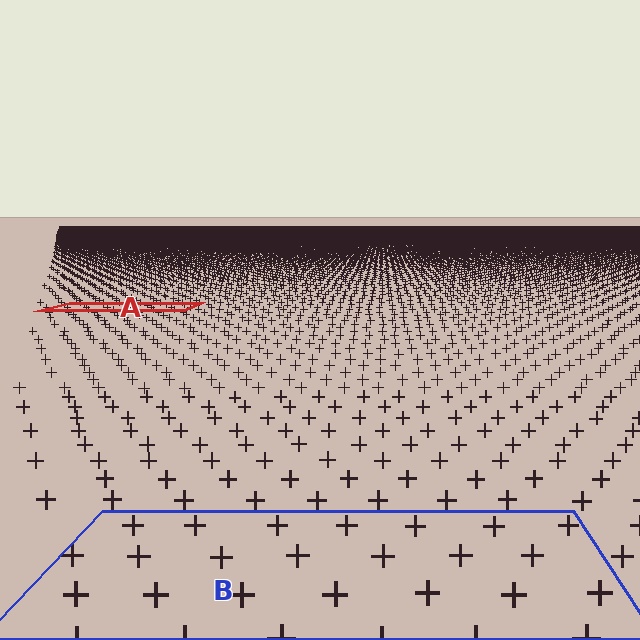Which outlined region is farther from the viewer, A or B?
Region A is farther from the viewer — the texture elements inside it appear smaller and more densely packed.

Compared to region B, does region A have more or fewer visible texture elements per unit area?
Region A has more texture elements per unit area — they are packed more densely because it is farther away.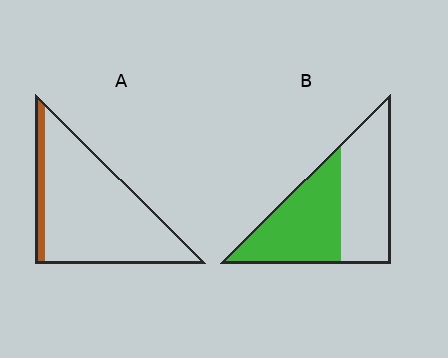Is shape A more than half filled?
No.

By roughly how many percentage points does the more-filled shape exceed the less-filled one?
By roughly 40 percentage points (B over A).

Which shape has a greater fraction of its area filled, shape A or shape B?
Shape B.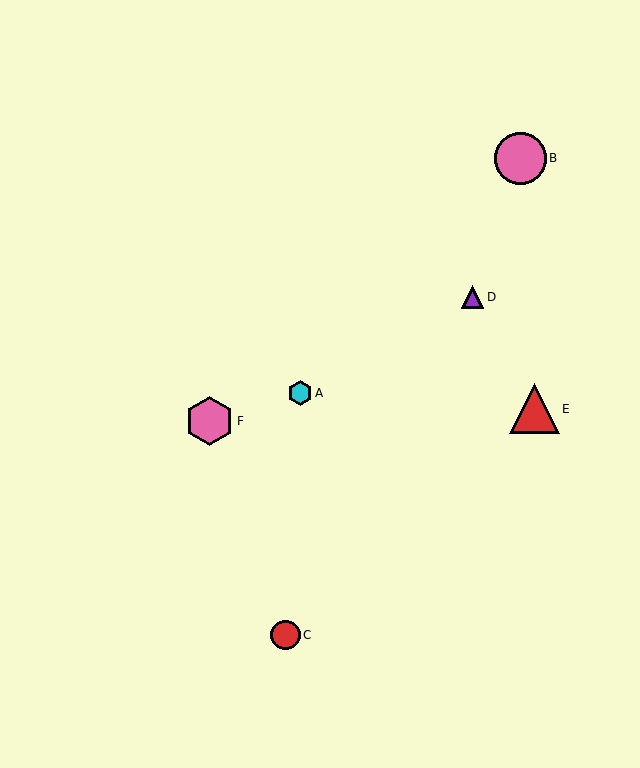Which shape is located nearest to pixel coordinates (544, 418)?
The red triangle (labeled E) at (534, 409) is nearest to that location.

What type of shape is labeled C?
Shape C is a red circle.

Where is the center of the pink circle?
The center of the pink circle is at (521, 158).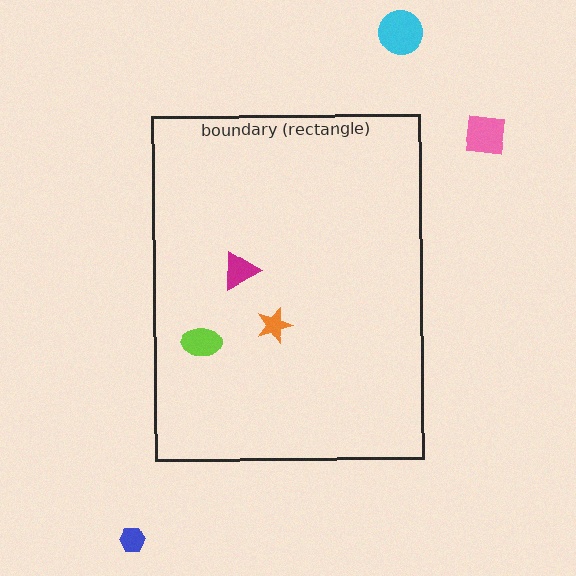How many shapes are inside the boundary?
3 inside, 3 outside.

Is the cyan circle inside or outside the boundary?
Outside.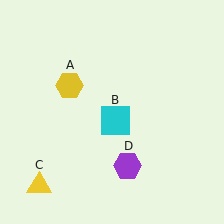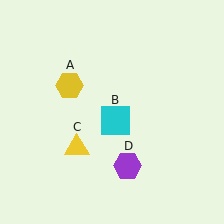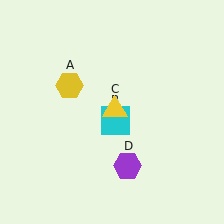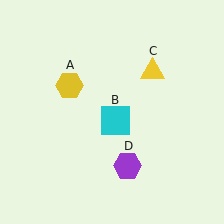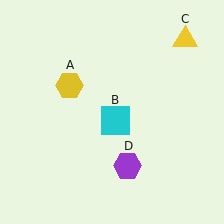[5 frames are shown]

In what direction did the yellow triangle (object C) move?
The yellow triangle (object C) moved up and to the right.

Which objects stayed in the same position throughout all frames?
Yellow hexagon (object A) and cyan square (object B) and purple hexagon (object D) remained stationary.